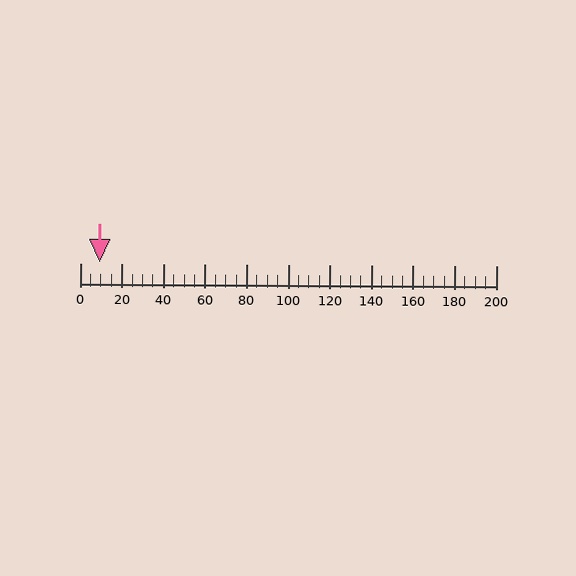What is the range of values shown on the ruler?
The ruler shows values from 0 to 200.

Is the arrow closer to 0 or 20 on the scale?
The arrow is closer to 0.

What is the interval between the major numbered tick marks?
The major tick marks are spaced 20 units apart.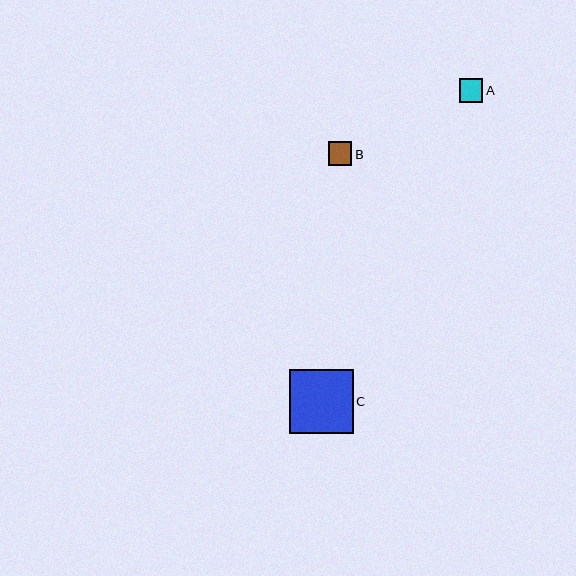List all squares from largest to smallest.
From largest to smallest: C, A, B.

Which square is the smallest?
Square B is the smallest with a size of approximately 24 pixels.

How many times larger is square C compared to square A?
Square C is approximately 2.7 times the size of square A.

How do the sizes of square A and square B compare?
Square A and square B are approximately the same size.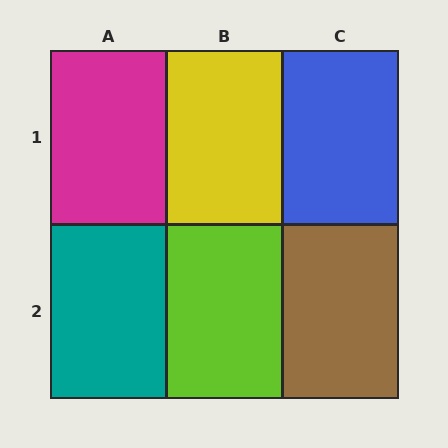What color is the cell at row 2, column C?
Brown.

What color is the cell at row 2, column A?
Teal.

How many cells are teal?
1 cell is teal.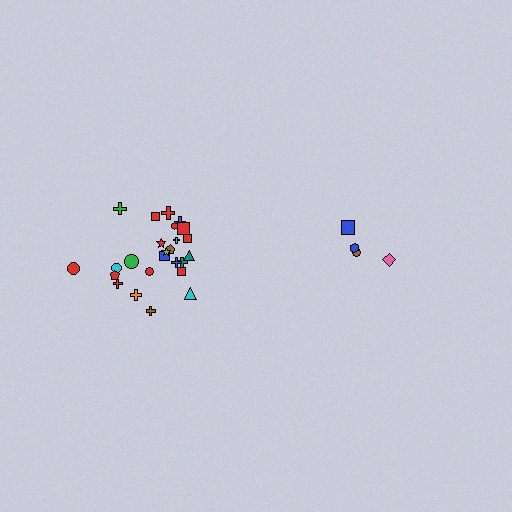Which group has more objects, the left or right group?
The left group.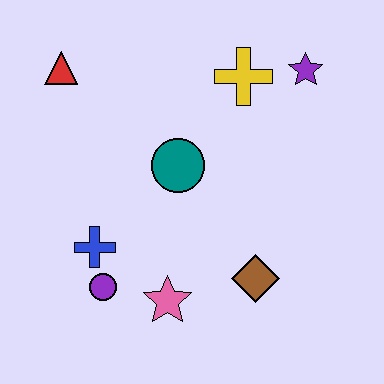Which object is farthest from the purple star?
The purple circle is farthest from the purple star.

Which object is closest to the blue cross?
The purple circle is closest to the blue cross.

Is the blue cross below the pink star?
No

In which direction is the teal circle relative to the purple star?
The teal circle is to the left of the purple star.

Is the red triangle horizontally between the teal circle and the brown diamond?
No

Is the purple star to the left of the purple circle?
No